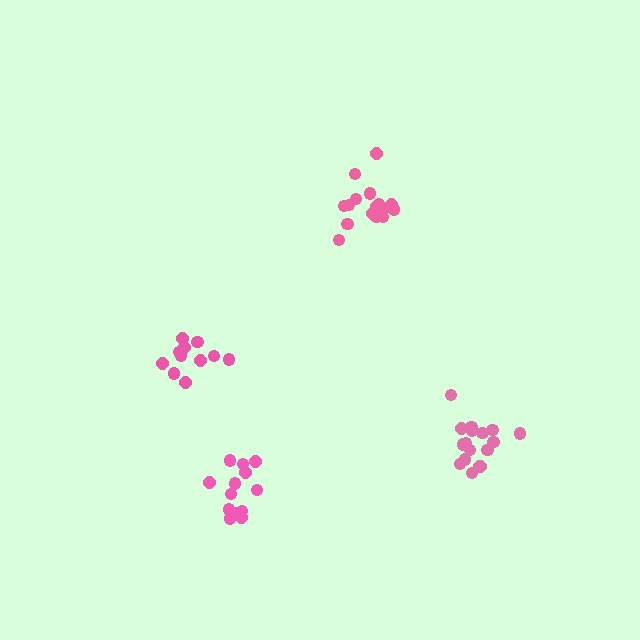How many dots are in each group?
Group 1: 13 dots, Group 2: 17 dots, Group 3: 17 dots, Group 4: 11 dots (58 total).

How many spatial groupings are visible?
There are 4 spatial groupings.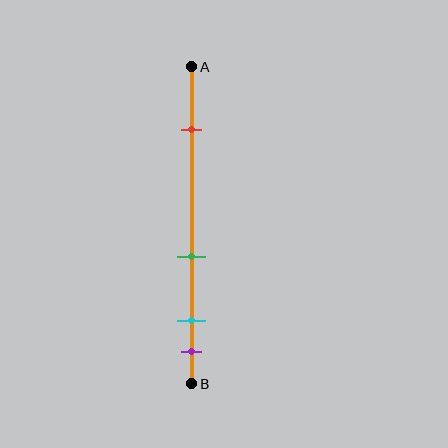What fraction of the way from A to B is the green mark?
The green mark is approximately 60% (0.6) of the way from A to B.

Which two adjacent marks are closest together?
The cyan and purple marks are the closest adjacent pair.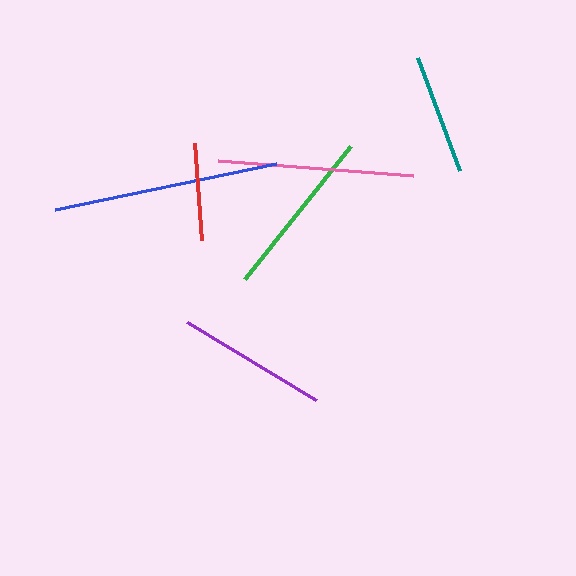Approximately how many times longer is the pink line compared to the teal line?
The pink line is approximately 1.6 times the length of the teal line.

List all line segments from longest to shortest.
From longest to shortest: blue, pink, green, purple, teal, red.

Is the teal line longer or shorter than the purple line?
The purple line is longer than the teal line.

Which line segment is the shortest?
The red line is the shortest at approximately 97 pixels.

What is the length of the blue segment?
The blue segment is approximately 226 pixels long.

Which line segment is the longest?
The blue line is the longest at approximately 226 pixels.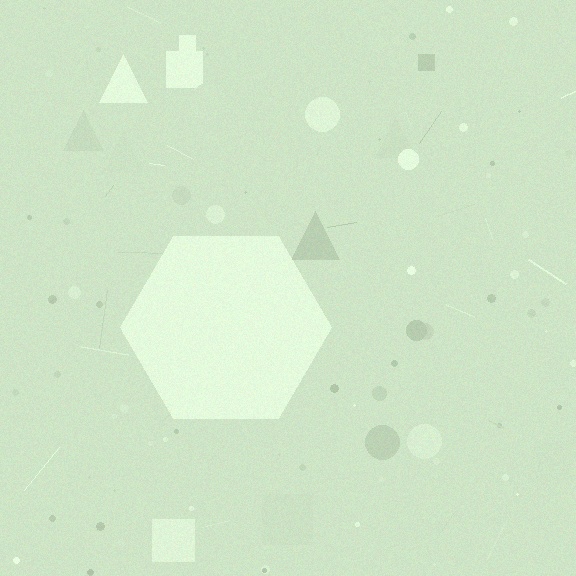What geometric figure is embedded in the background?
A hexagon is embedded in the background.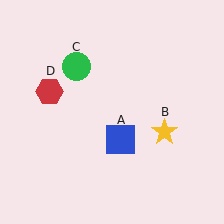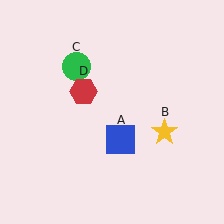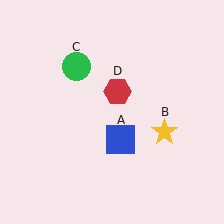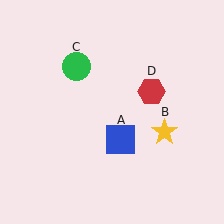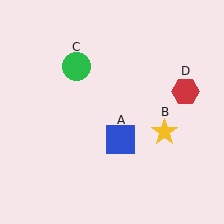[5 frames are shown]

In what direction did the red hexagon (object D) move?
The red hexagon (object D) moved right.